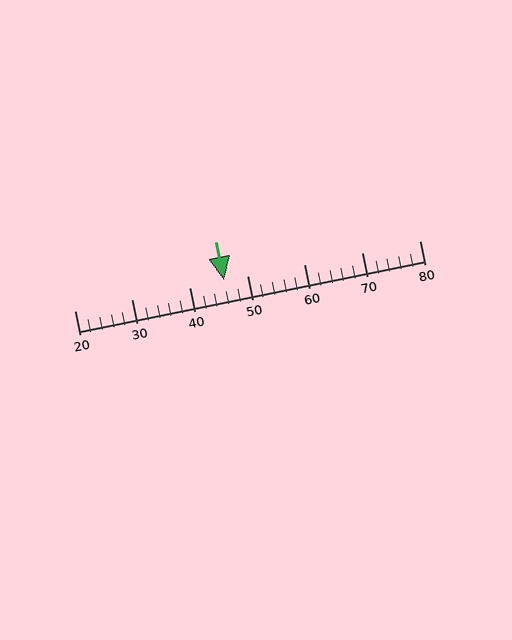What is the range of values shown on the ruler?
The ruler shows values from 20 to 80.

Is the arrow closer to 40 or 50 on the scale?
The arrow is closer to 50.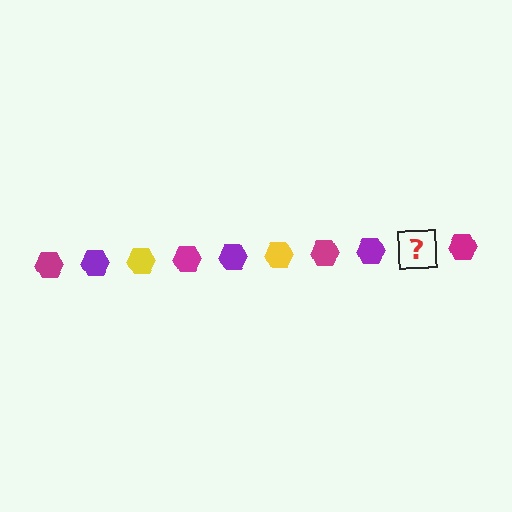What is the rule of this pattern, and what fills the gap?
The rule is that the pattern cycles through magenta, purple, yellow hexagons. The gap should be filled with a yellow hexagon.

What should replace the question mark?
The question mark should be replaced with a yellow hexagon.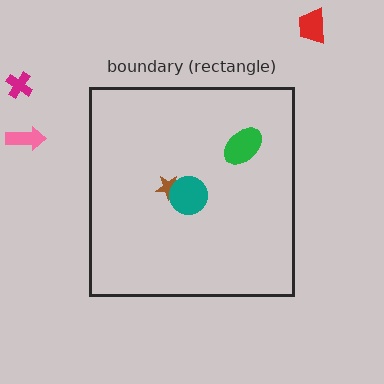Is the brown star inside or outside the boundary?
Inside.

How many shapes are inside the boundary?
3 inside, 3 outside.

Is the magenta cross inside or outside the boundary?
Outside.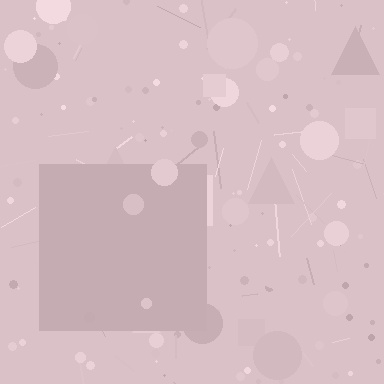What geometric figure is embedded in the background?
A square is embedded in the background.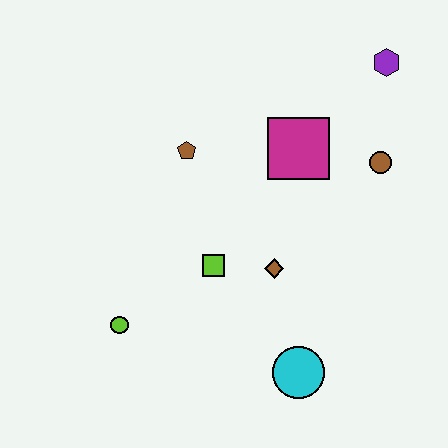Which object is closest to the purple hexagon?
The brown circle is closest to the purple hexagon.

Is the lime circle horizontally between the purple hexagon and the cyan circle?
No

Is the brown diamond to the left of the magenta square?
Yes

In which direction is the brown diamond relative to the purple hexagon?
The brown diamond is below the purple hexagon.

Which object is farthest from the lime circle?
The purple hexagon is farthest from the lime circle.